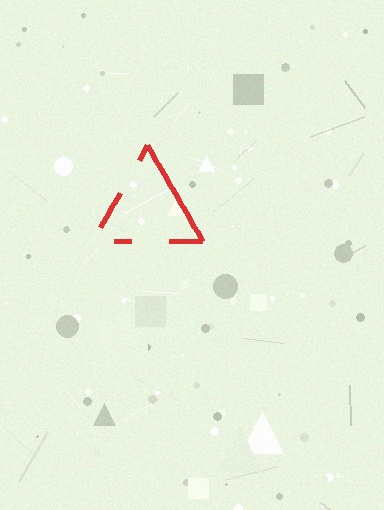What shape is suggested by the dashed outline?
The dashed outline suggests a triangle.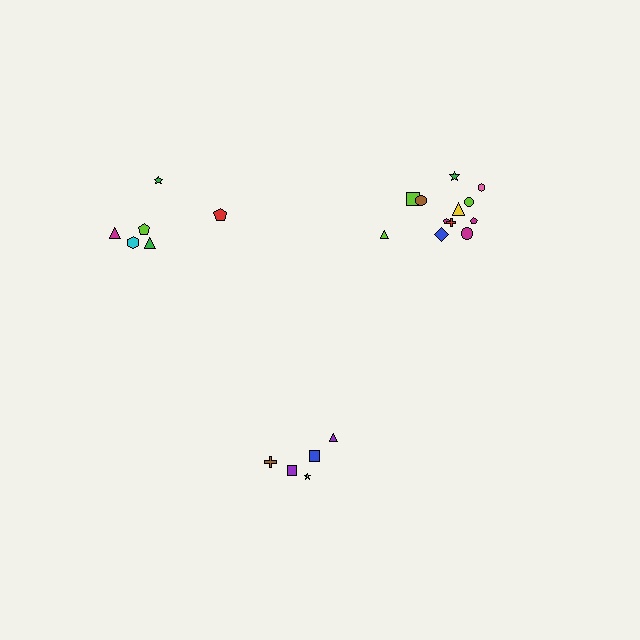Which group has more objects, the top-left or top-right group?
The top-right group.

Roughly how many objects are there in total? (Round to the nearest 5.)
Roughly 25 objects in total.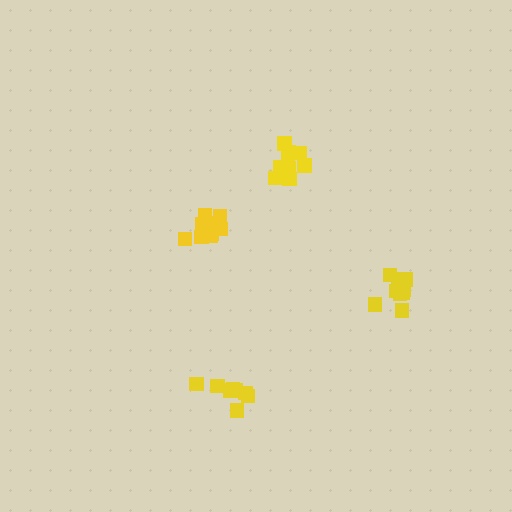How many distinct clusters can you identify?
There are 4 distinct clusters.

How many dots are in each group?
Group 1: 12 dots, Group 2: 13 dots, Group 3: 9 dots, Group 4: 9 dots (43 total).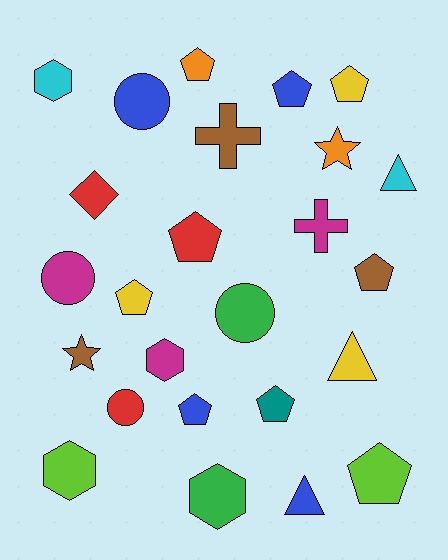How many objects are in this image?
There are 25 objects.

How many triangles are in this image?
There are 3 triangles.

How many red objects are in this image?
There are 3 red objects.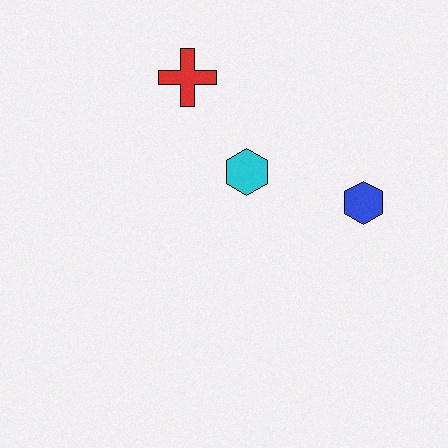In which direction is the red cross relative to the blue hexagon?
The red cross is to the left of the blue hexagon.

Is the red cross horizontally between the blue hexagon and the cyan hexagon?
No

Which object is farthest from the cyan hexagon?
The blue hexagon is farthest from the cyan hexagon.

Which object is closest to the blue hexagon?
The cyan hexagon is closest to the blue hexagon.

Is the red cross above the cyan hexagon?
Yes